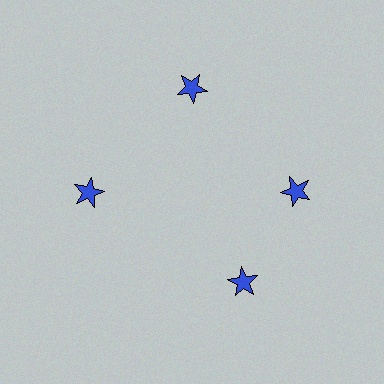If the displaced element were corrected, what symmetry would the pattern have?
It would have 4-fold rotational symmetry — the pattern would map onto itself every 90 degrees.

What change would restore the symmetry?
The symmetry would be restored by rotating it back into even spacing with its neighbors so that all 4 stars sit at equal angles and equal distance from the center.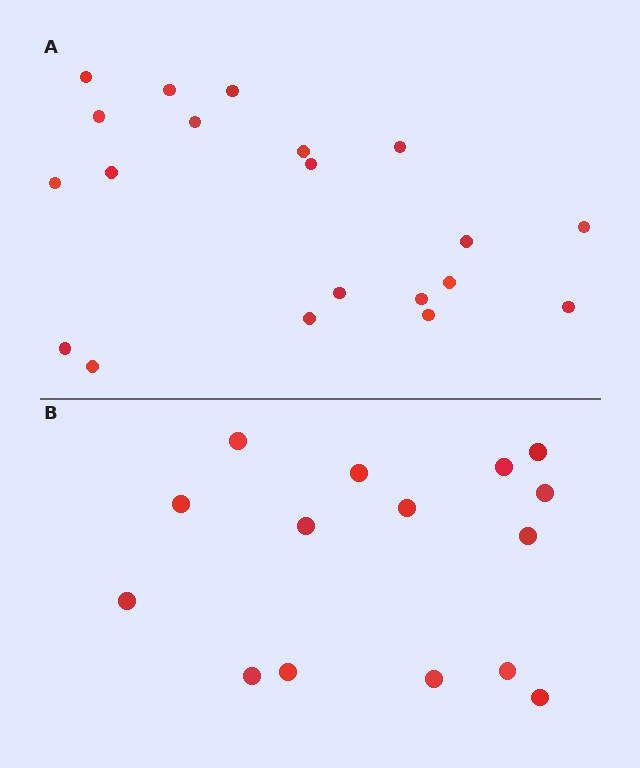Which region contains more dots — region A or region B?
Region A (the top region) has more dots.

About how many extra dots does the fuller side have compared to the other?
Region A has about 5 more dots than region B.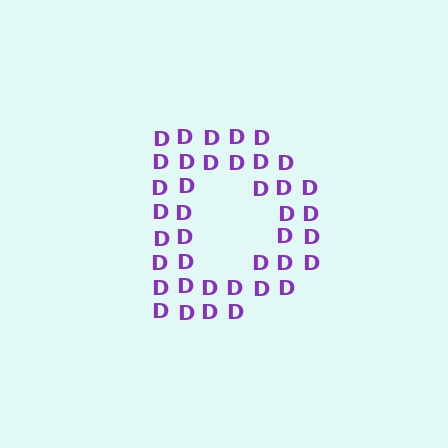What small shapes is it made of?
It is made of small letter D's.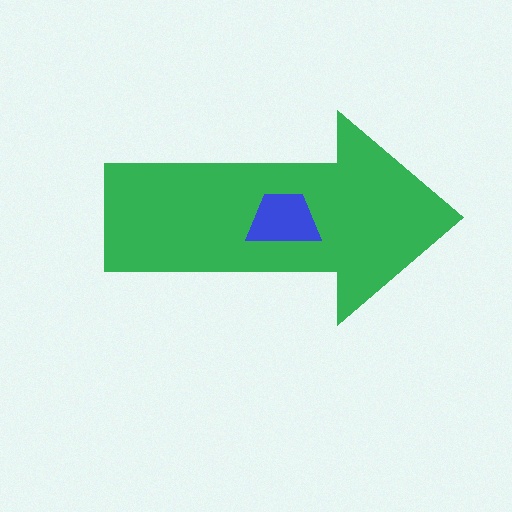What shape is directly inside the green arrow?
The blue trapezoid.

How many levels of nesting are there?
2.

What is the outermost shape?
The green arrow.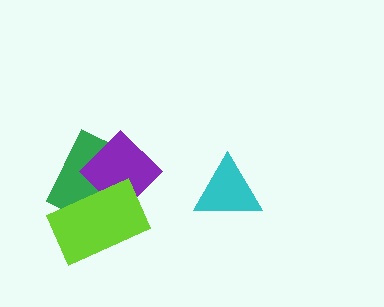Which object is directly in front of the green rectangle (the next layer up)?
The purple diamond is directly in front of the green rectangle.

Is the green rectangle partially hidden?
Yes, it is partially covered by another shape.